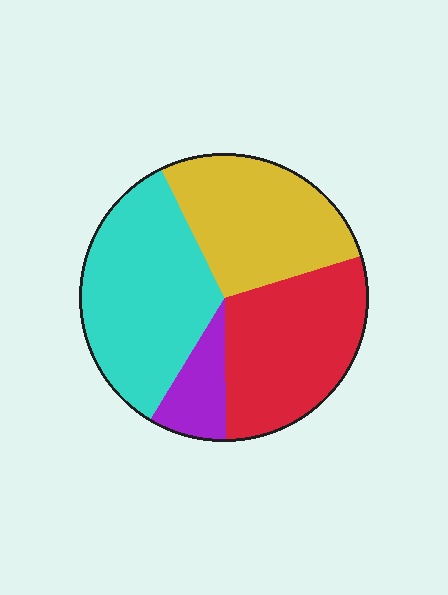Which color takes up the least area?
Purple, at roughly 10%.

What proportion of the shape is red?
Red covers around 30% of the shape.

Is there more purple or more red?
Red.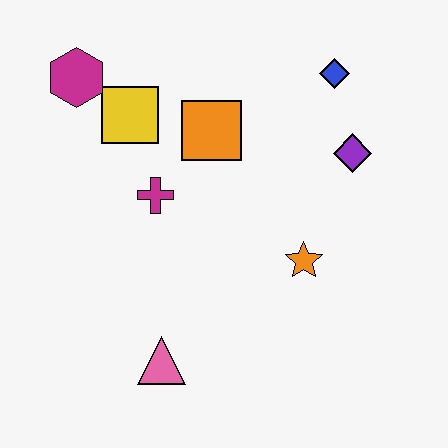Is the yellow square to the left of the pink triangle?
Yes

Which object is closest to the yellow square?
The magenta hexagon is closest to the yellow square.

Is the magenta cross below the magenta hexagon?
Yes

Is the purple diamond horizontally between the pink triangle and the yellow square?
No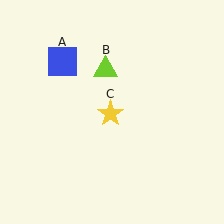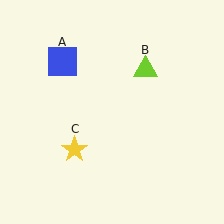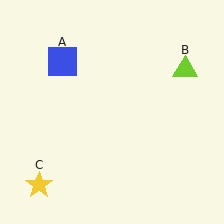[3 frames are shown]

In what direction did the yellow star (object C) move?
The yellow star (object C) moved down and to the left.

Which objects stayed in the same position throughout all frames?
Blue square (object A) remained stationary.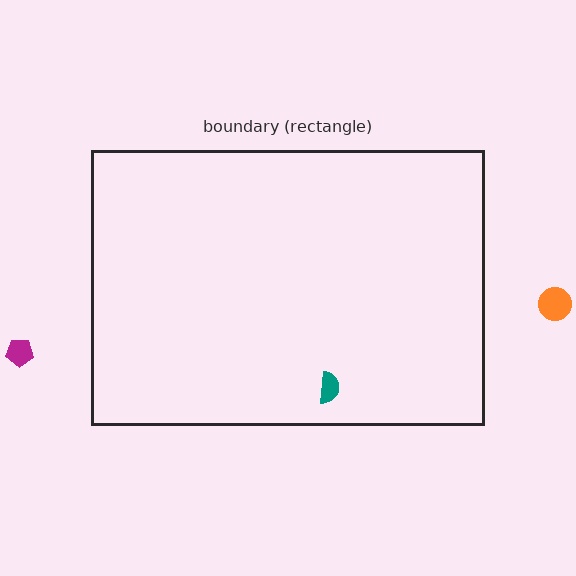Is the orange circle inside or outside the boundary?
Outside.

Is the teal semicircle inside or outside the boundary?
Inside.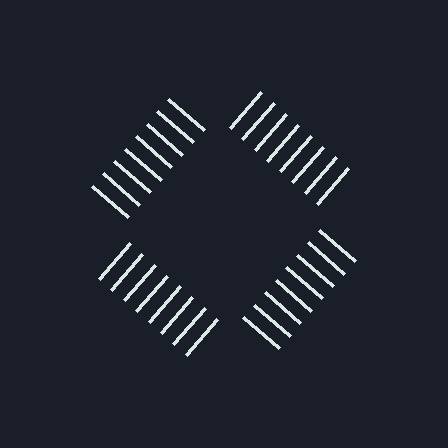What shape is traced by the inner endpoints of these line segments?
An illusory square — the line segments terminate on its edges but no continuous stroke is drawn.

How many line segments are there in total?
32 — 8 along each of the 4 edges.